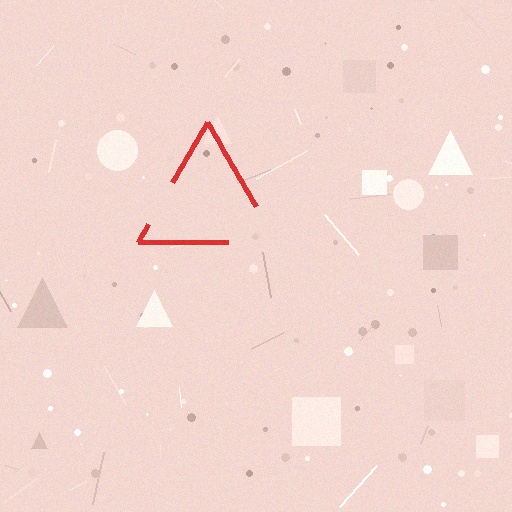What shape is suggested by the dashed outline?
The dashed outline suggests a triangle.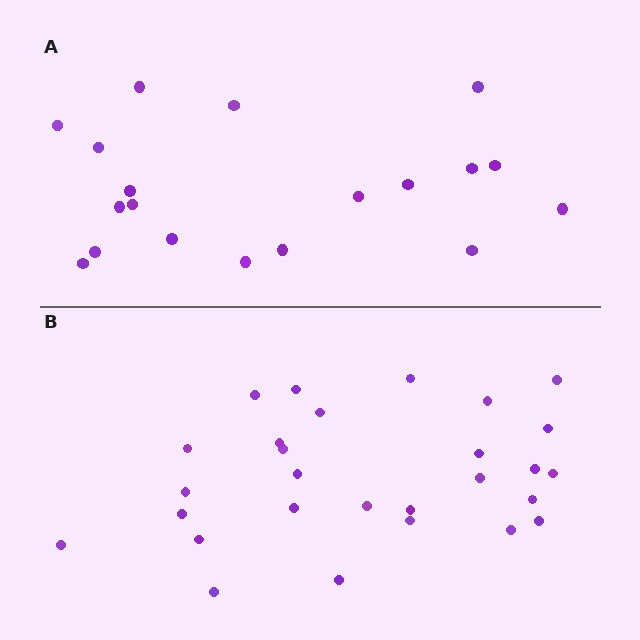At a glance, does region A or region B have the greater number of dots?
Region B (the bottom region) has more dots.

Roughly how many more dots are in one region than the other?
Region B has roughly 8 or so more dots than region A.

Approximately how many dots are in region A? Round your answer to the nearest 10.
About 20 dots. (The exact count is 19, which rounds to 20.)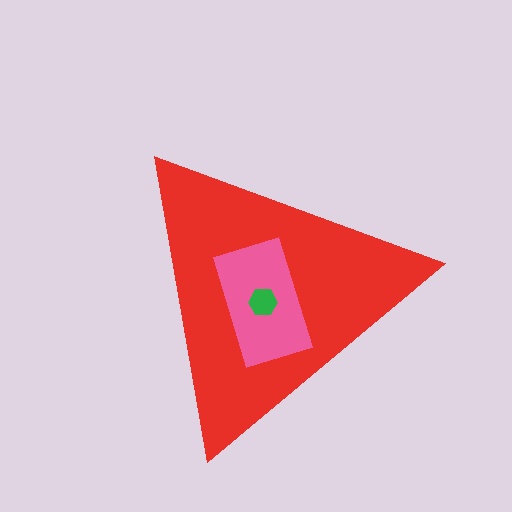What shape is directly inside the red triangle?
The pink rectangle.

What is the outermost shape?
The red triangle.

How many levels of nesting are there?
3.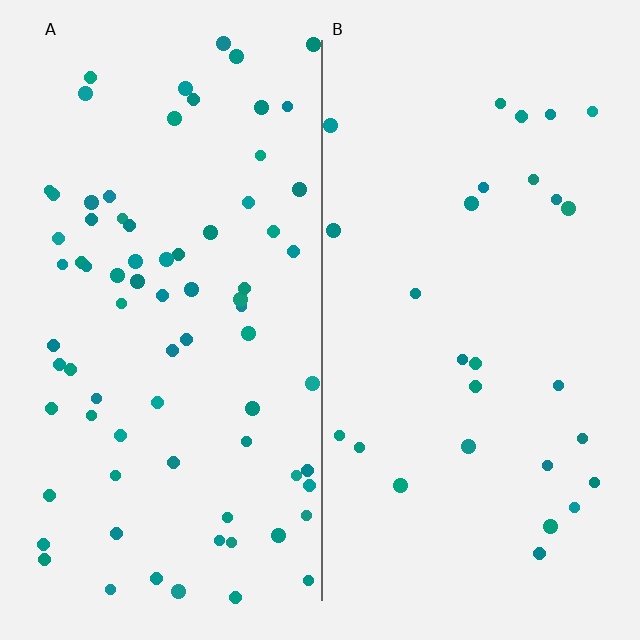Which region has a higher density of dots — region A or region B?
A (the left).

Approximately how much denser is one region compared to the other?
Approximately 2.7× — region A over region B.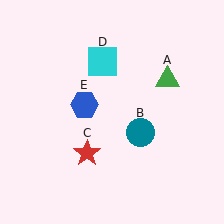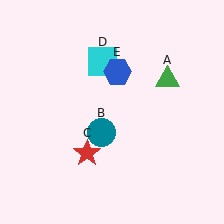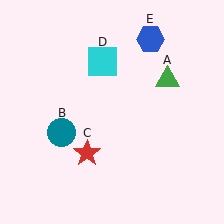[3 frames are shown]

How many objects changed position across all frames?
2 objects changed position: teal circle (object B), blue hexagon (object E).